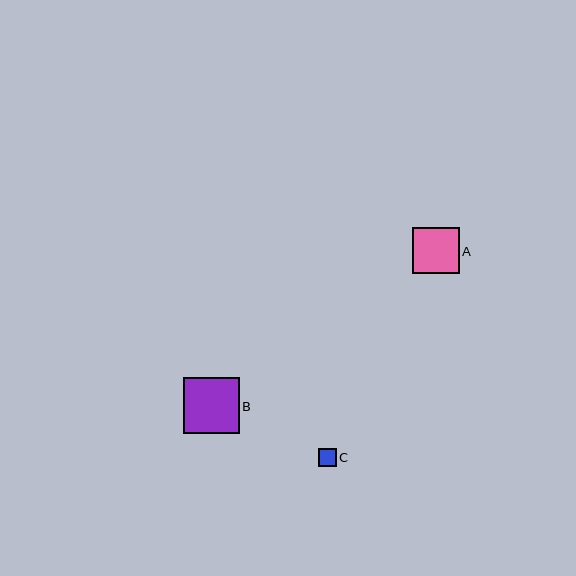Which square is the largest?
Square B is the largest with a size of approximately 55 pixels.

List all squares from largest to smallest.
From largest to smallest: B, A, C.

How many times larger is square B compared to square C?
Square B is approximately 3.1 times the size of square C.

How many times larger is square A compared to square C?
Square A is approximately 2.6 times the size of square C.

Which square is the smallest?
Square C is the smallest with a size of approximately 18 pixels.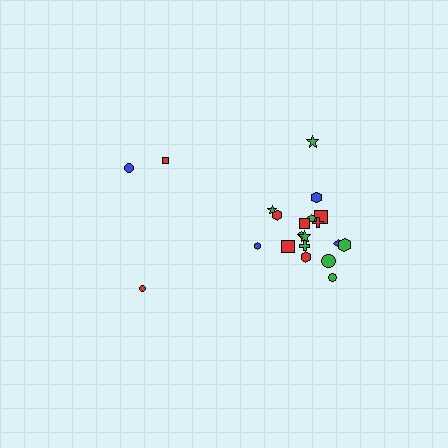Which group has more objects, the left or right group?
The right group.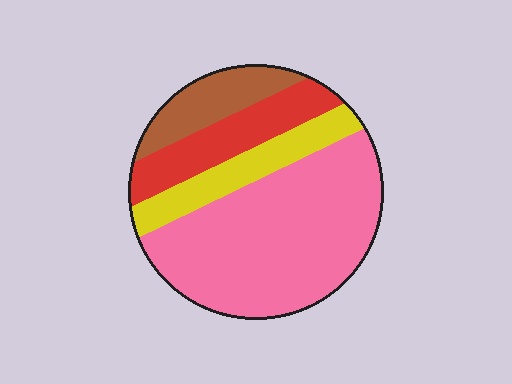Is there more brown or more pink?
Pink.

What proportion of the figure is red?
Red takes up less than a quarter of the figure.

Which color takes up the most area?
Pink, at roughly 55%.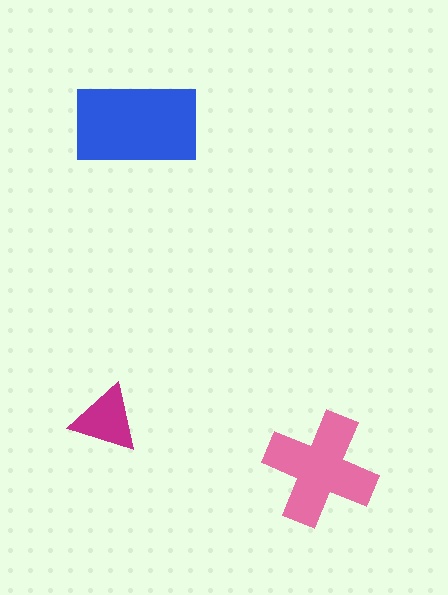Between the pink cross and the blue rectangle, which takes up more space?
The blue rectangle.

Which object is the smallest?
The magenta triangle.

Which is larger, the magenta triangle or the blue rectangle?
The blue rectangle.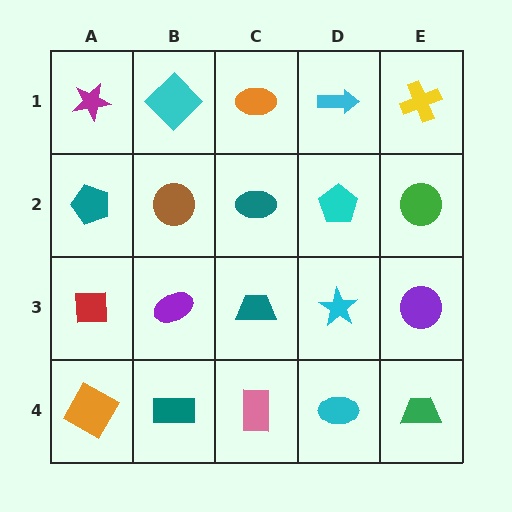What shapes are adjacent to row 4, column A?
A red square (row 3, column A), a teal rectangle (row 4, column B).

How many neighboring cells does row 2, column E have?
3.